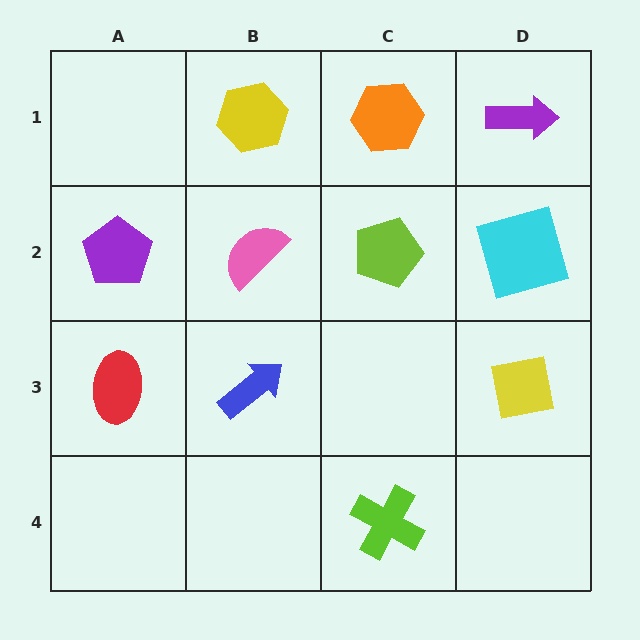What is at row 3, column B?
A blue arrow.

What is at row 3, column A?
A red ellipse.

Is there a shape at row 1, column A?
No, that cell is empty.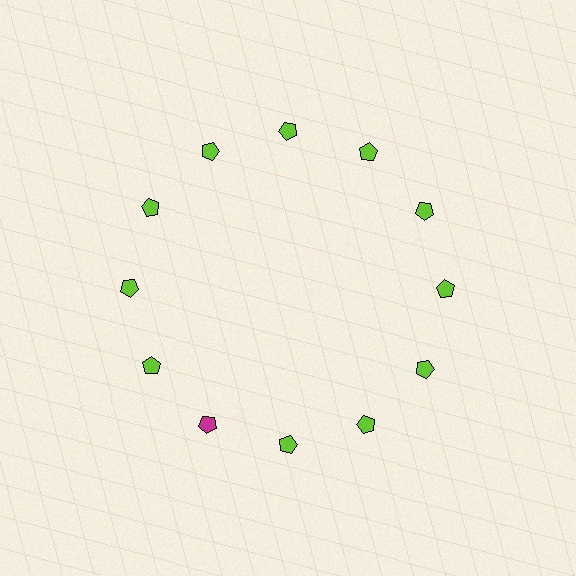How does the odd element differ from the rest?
It has a different color: magenta instead of lime.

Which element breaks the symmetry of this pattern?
The magenta pentagon at roughly the 7 o'clock position breaks the symmetry. All other shapes are lime pentagons.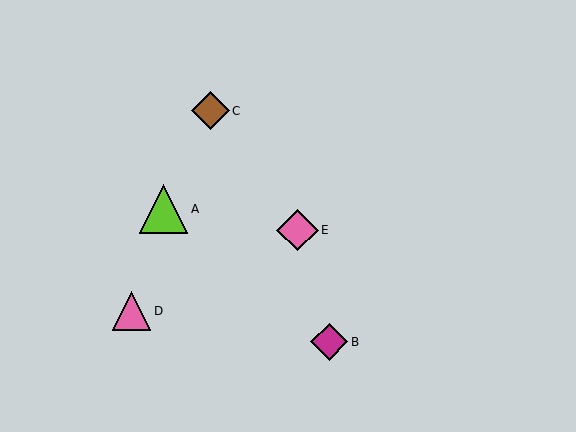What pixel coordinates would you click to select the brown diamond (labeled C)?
Click at (210, 111) to select the brown diamond C.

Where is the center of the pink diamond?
The center of the pink diamond is at (297, 230).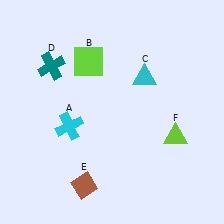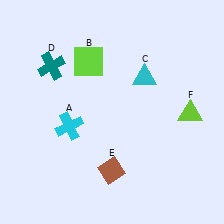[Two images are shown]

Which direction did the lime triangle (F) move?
The lime triangle (F) moved up.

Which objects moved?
The objects that moved are: the brown diamond (E), the lime triangle (F).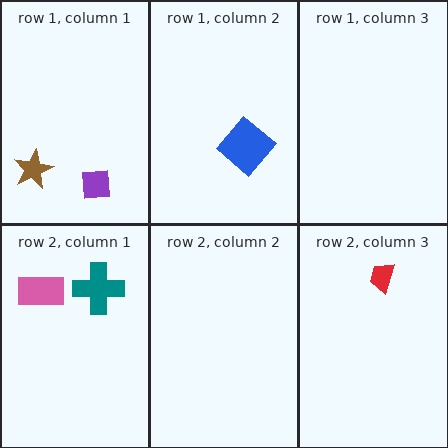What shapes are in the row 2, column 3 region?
The red trapezoid.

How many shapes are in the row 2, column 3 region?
1.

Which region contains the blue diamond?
The row 1, column 2 region.